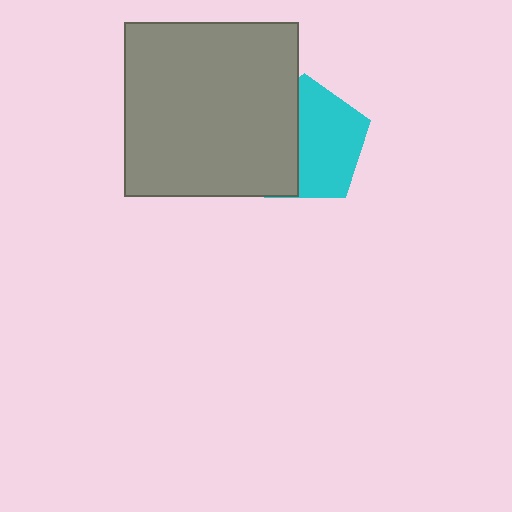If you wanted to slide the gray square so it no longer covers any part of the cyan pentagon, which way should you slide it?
Slide it left — that is the most direct way to separate the two shapes.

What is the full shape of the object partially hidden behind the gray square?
The partially hidden object is a cyan pentagon.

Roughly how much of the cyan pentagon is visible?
About half of it is visible (roughly 56%).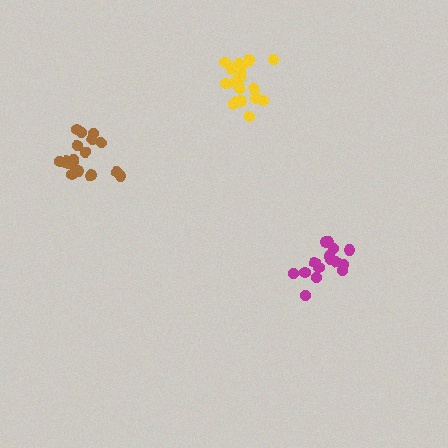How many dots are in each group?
Group 1: 15 dots, Group 2: 18 dots, Group 3: 20 dots (53 total).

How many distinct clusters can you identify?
There are 3 distinct clusters.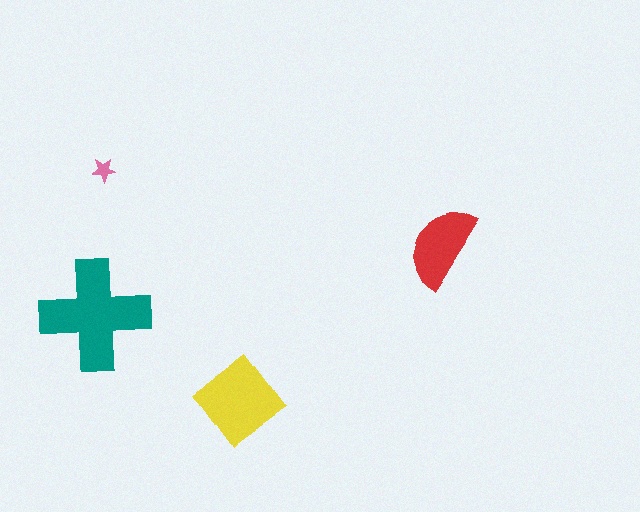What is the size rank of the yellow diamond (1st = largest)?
2nd.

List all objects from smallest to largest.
The pink star, the red semicircle, the yellow diamond, the teal cross.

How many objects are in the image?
There are 4 objects in the image.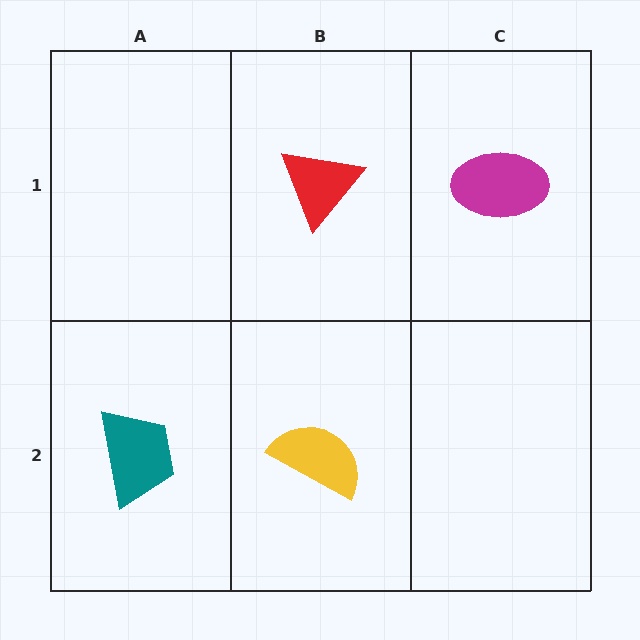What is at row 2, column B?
A yellow semicircle.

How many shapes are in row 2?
2 shapes.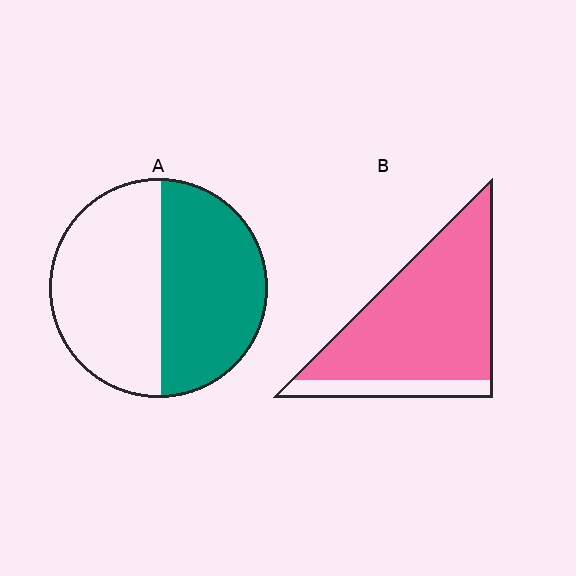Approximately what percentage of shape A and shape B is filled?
A is approximately 50% and B is approximately 85%.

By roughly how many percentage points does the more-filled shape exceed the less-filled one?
By roughly 35 percentage points (B over A).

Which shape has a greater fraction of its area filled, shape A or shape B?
Shape B.